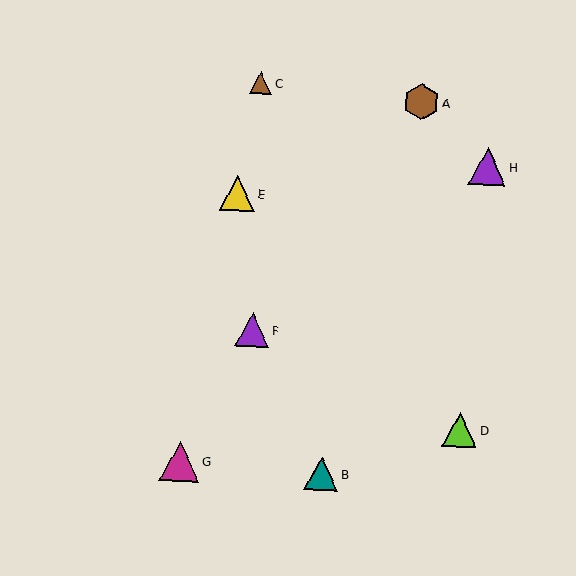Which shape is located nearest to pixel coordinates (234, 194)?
The yellow triangle (labeled E) at (237, 194) is nearest to that location.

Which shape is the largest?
The magenta triangle (labeled G) is the largest.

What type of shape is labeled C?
Shape C is a brown triangle.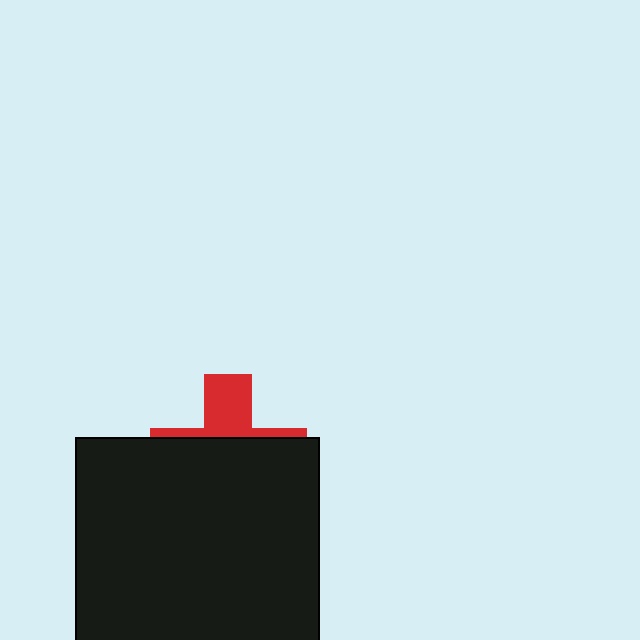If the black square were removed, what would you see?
You would see the complete red cross.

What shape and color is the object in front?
The object in front is a black square.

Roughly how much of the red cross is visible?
A small part of it is visible (roughly 33%).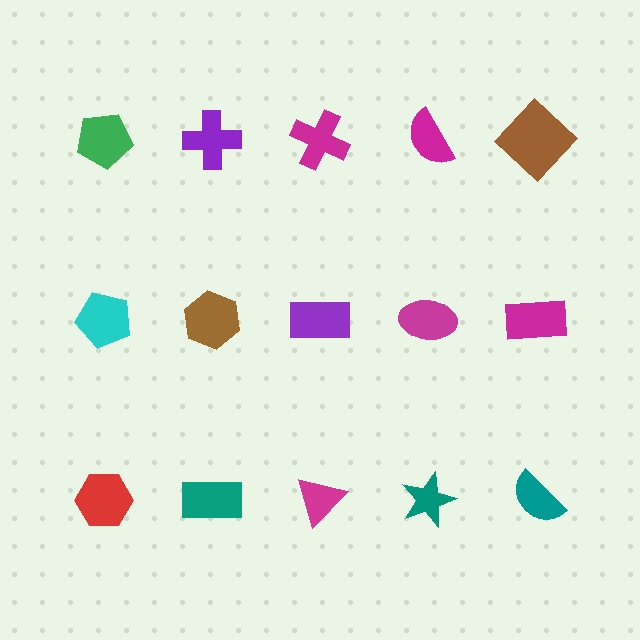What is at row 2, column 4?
A magenta ellipse.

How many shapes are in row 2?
5 shapes.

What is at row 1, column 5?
A brown diamond.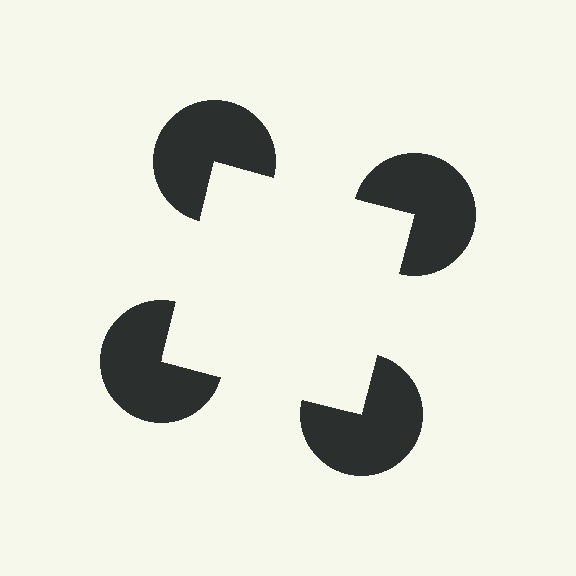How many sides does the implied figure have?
4 sides.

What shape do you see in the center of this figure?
An illusory square — its edges are inferred from the aligned wedge cuts in the pac-man discs, not physically drawn.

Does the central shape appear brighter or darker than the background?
It typically appears slightly brighter than the background, even though no actual brightness change is drawn.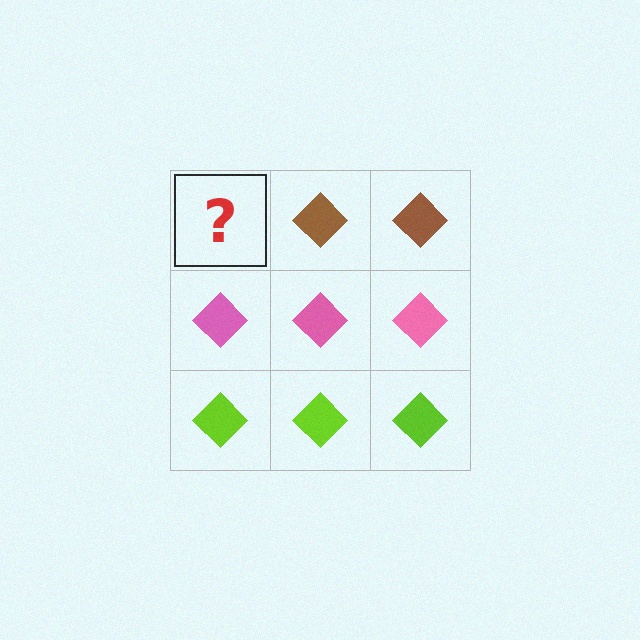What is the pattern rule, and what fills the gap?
The rule is that each row has a consistent color. The gap should be filled with a brown diamond.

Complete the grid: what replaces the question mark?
The question mark should be replaced with a brown diamond.